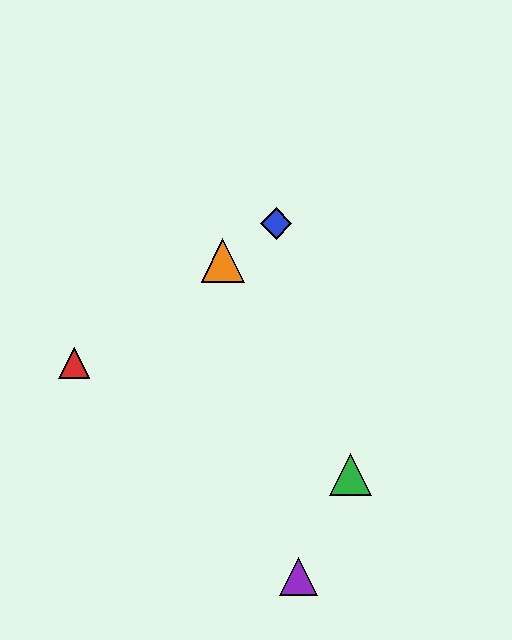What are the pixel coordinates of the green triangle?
The green triangle is at (351, 475).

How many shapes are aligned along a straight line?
4 shapes (the red triangle, the blue diamond, the yellow triangle, the orange triangle) are aligned along a straight line.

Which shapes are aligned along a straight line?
The red triangle, the blue diamond, the yellow triangle, the orange triangle are aligned along a straight line.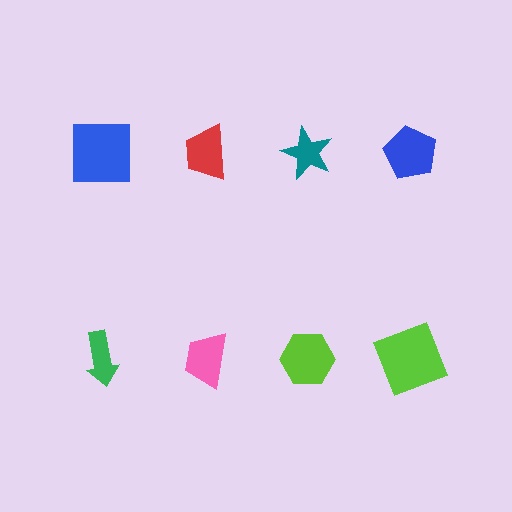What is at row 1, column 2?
A red trapezoid.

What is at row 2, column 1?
A green arrow.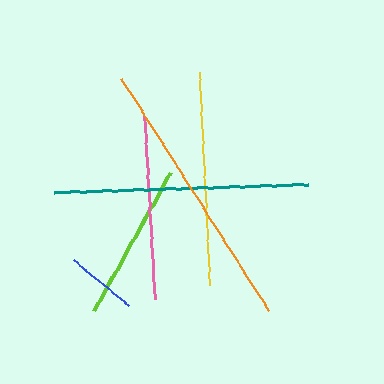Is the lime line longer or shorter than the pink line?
The pink line is longer than the lime line.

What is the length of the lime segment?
The lime segment is approximately 158 pixels long.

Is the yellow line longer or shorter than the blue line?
The yellow line is longer than the blue line.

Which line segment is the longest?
The orange line is the longest at approximately 275 pixels.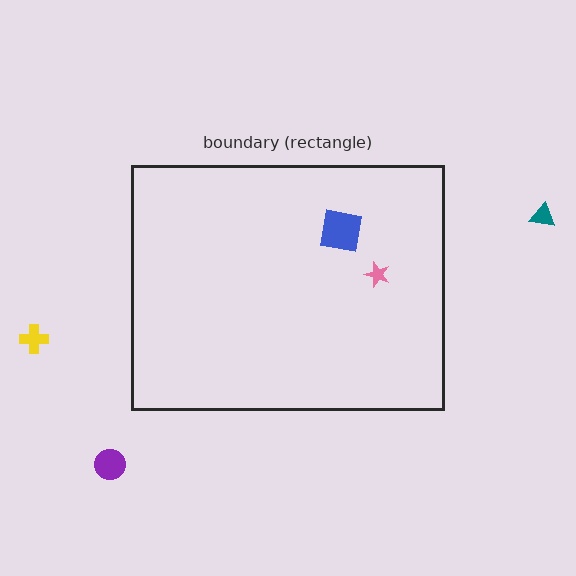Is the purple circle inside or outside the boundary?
Outside.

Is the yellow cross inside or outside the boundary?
Outside.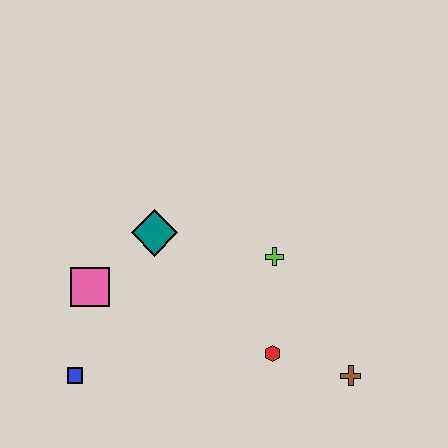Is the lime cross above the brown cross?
Yes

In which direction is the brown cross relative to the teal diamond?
The brown cross is to the right of the teal diamond.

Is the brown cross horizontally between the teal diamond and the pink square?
No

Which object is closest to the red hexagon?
The brown cross is closest to the red hexagon.